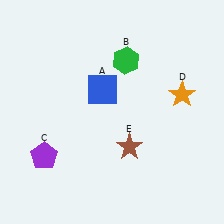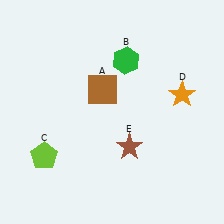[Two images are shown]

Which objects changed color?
A changed from blue to brown. C changed from purple to lime.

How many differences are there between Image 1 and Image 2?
There are 2 differences between the two images.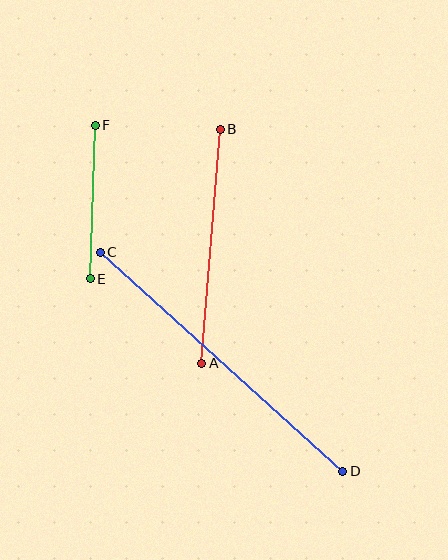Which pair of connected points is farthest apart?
Points C and D are farthest apart.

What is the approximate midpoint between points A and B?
The midpoint is at approximately (211, 246) pixels.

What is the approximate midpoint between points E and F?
The midpoint is at approximately (93, 202) pixels.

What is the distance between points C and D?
The distance is approximately 327 pixels.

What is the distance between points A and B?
The distance is approximately 235 pixels.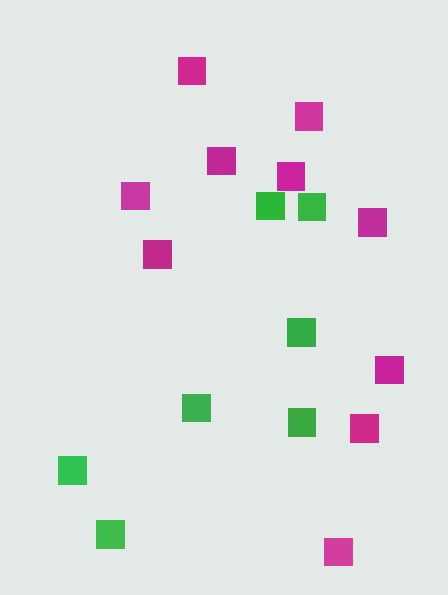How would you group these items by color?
There are 2 groups: one group of green squares (7) and one group of magenta squares (10).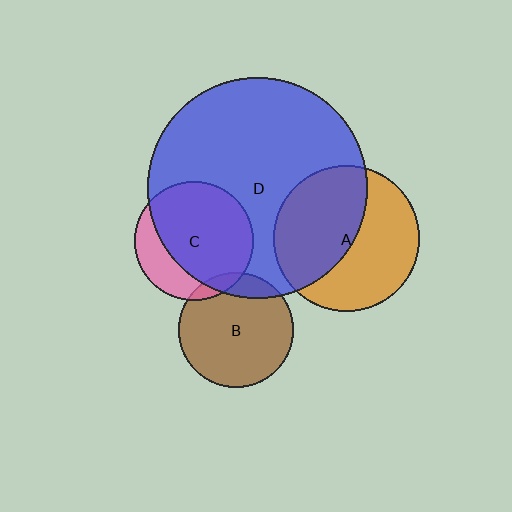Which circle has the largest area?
Circle D (blue).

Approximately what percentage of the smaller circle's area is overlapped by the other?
Approximately 75%.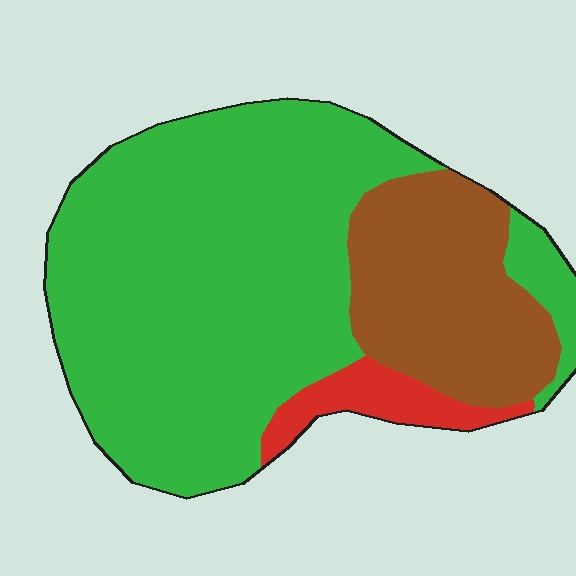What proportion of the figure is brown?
Brown covers 24% of the figure.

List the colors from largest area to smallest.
From largest to smallest: green, brown, red.